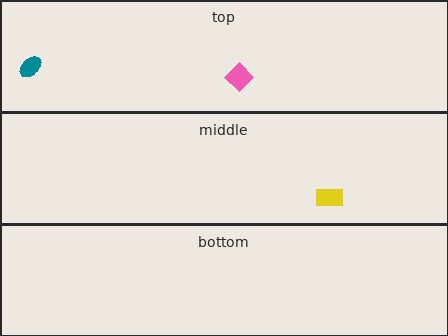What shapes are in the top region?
The teal ellipse, the pink diamond.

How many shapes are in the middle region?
1.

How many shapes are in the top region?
2.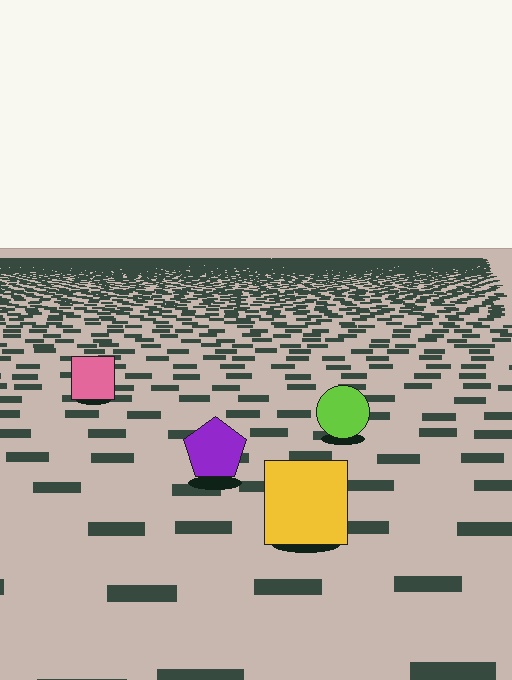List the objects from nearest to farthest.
From nearest to farthest: the yellow square, the purple pentagon, the lime circle, the pink square.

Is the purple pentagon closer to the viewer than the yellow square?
No. The yellow square is closer — you can tell from the texture gradient: the ground texture is coarser near it.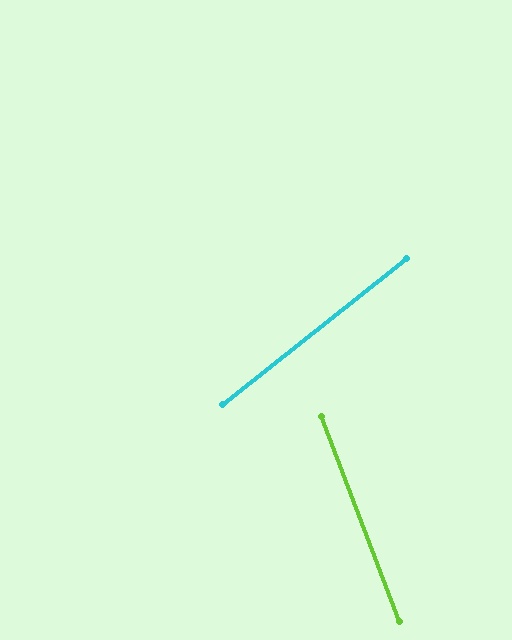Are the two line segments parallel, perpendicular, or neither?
Neither parallel nor perpendicular — they differ by about 72°.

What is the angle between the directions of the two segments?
Approximately 72 degrees.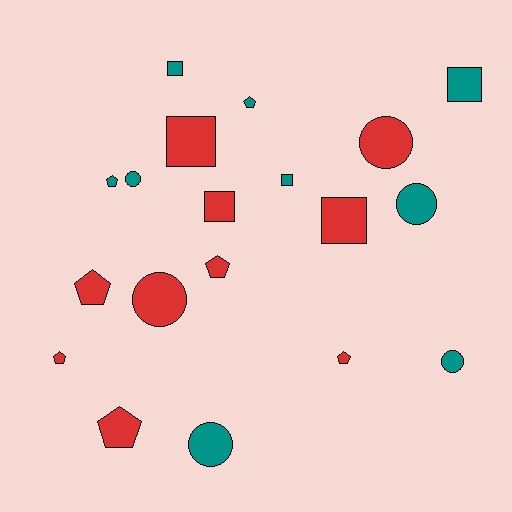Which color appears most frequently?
Red, with 10 objects.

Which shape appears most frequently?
Pentagon, with 7 objects.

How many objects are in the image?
There are 19 objects.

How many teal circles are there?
There are 4 teal circles.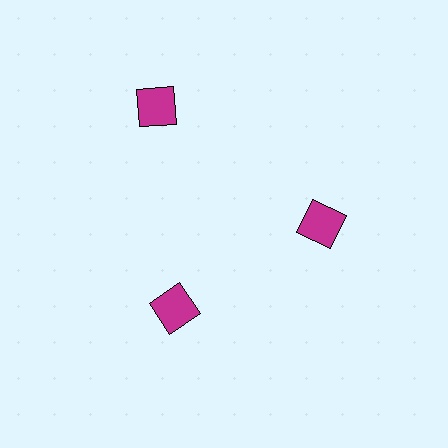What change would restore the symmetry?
The symmetry would be restored by moving it inward, back onto the ring so that all 3 squares sit at equal angles and equal distance from the center.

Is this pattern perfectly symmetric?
No. The 3 magenta squares are arranged in a ring, but one element near the 11 o'clock position is pushed outward from the center, breaking the 3-fold rotational symmetry.